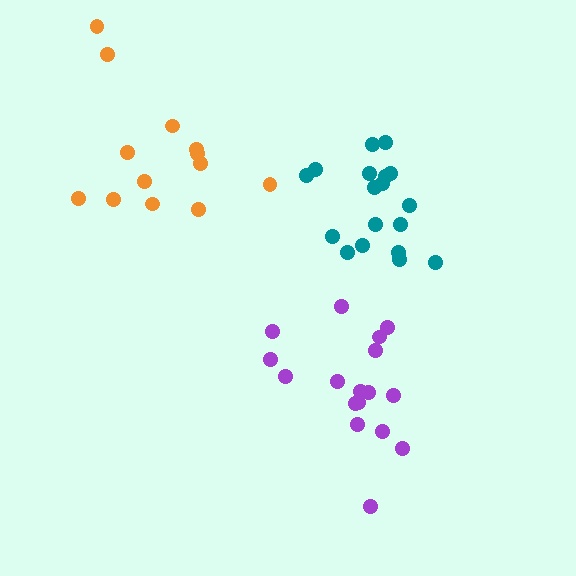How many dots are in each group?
Group 1: 17 dots, Group 2: 18 dots, Group 3: 13 dots (48 total).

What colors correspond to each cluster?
The clusters are colored: purple, teal, orange.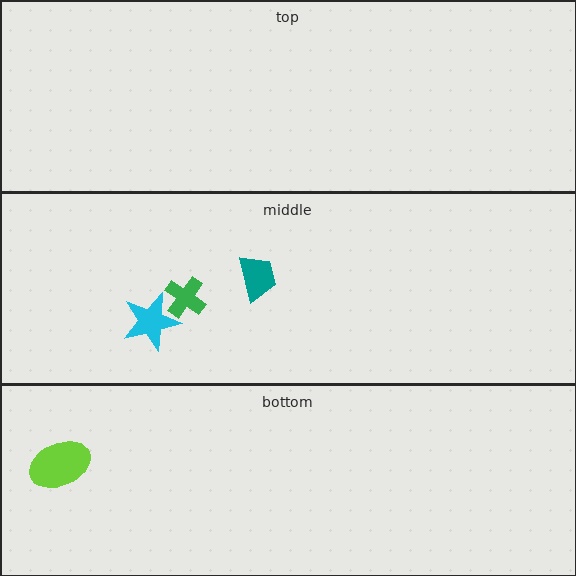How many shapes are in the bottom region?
1.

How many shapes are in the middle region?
3.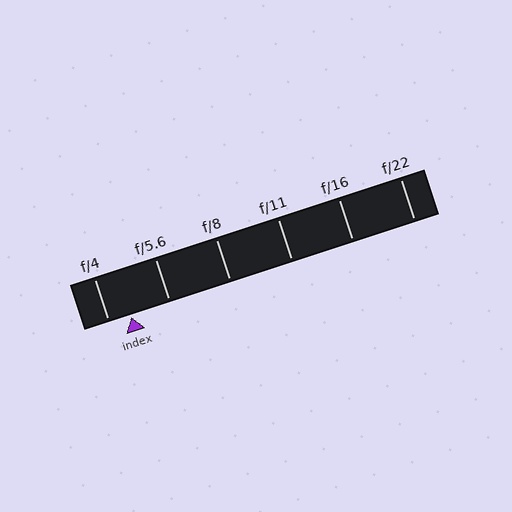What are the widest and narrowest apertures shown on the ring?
The widest aperture shown is f/4 and the narrowest is f/22.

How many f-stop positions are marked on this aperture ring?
There are 6 f-stop positions marked.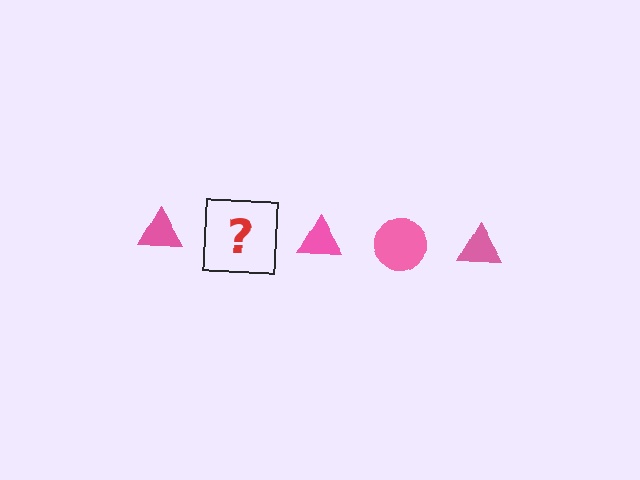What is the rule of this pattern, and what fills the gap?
The rule is that the pattern cycles through triangle, circle shapes in pink. The gap should be filled with a pink circle.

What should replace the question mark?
The question mark should be replaced with a pink circle.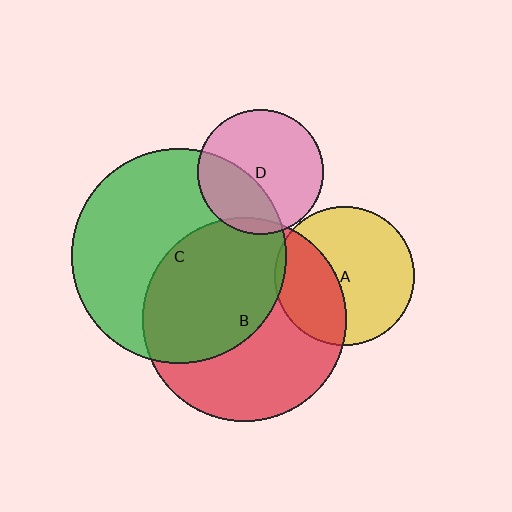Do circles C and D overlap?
Yes.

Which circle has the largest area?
Circle C (green).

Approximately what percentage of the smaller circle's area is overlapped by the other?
Approximately 35%.